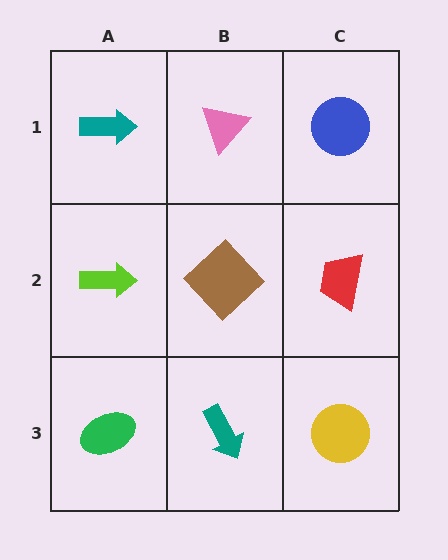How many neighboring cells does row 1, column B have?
3.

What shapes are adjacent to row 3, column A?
A lime arrow (row 2, column A), a teal arrow (row 3, column B).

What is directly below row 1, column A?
A lime arrow.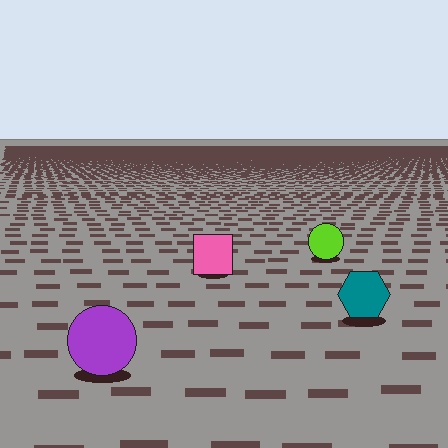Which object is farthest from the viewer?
The lime circle is farthest from the viewer. It appears smaller and the ground texture around it is denser.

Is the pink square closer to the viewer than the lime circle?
Yes. The pink square is closer — you can tell from the texture gradient: the ground texture is coarser near it.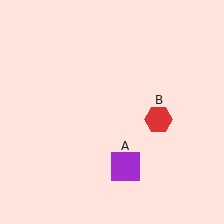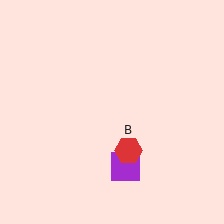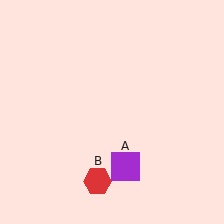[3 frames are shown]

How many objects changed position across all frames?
1 object changed position: red hexagon (object B).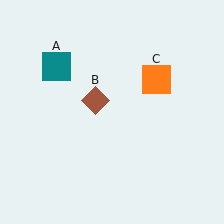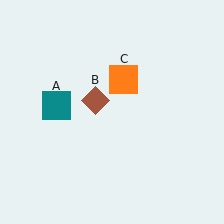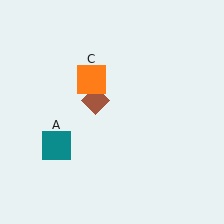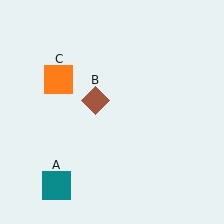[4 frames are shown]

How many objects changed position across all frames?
2 objects changed position: teal square (object A), orange square (object C).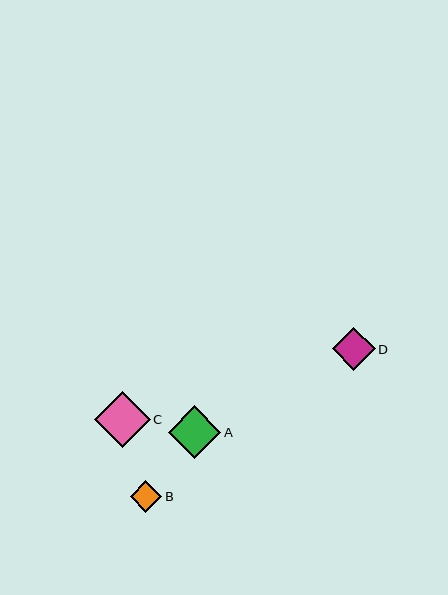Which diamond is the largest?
Diamond C is the largest with a size of approximately 55 pixels.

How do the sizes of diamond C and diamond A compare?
Diamond C and diamond A are approximately the same size.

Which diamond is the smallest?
Diamond B is the smallest with a size of approximately 32 pixels.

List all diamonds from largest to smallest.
From largest to smallest: C, A, D, B.